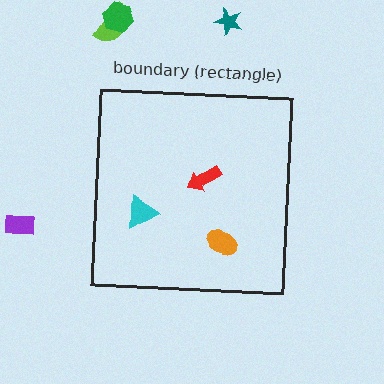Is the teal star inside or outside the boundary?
Outside.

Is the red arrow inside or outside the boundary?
Inside.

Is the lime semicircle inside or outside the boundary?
Outside.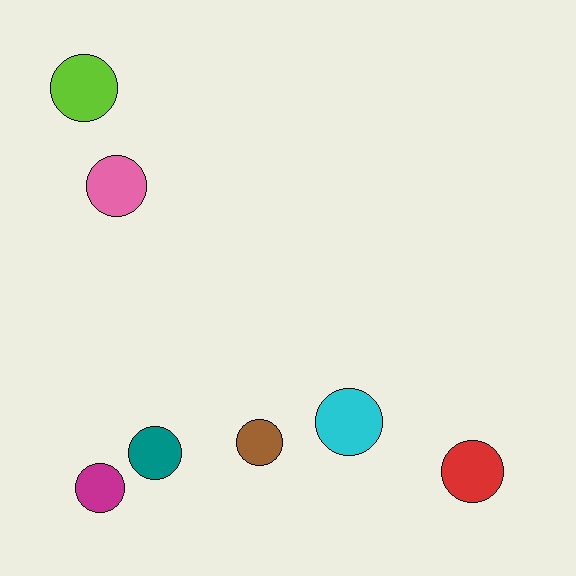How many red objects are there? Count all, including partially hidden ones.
There is 1 red object.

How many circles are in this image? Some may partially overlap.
There are 7 circles.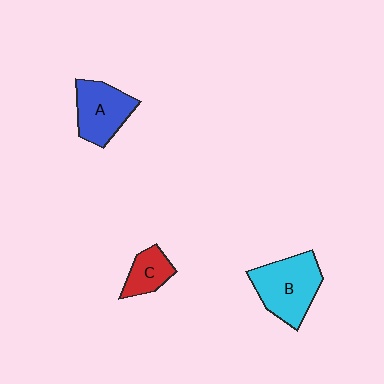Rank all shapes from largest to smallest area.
From largest to smallest: B (cyan), A (blue), C (red).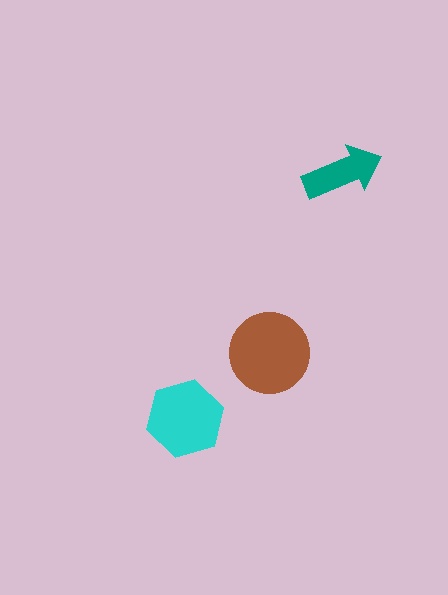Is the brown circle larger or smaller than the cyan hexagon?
Larger.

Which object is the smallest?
The teal arrow.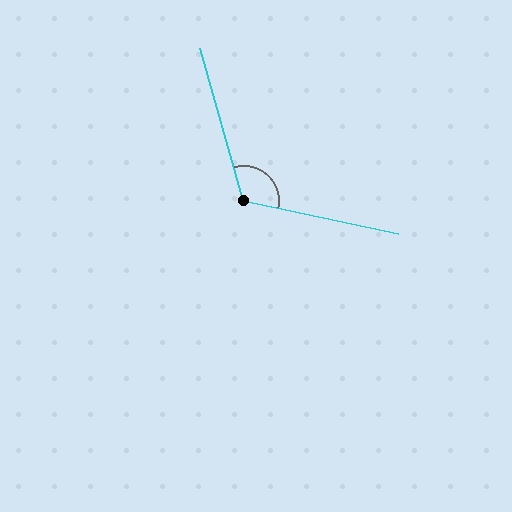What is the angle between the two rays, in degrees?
Approximately 118 degrees.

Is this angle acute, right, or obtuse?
It is obtuse.